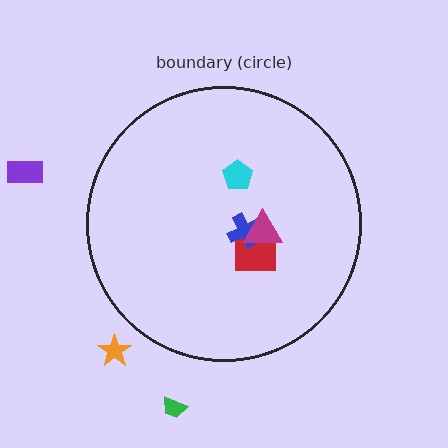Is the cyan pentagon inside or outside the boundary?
Inside.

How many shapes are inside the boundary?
4 inside, 3 outside.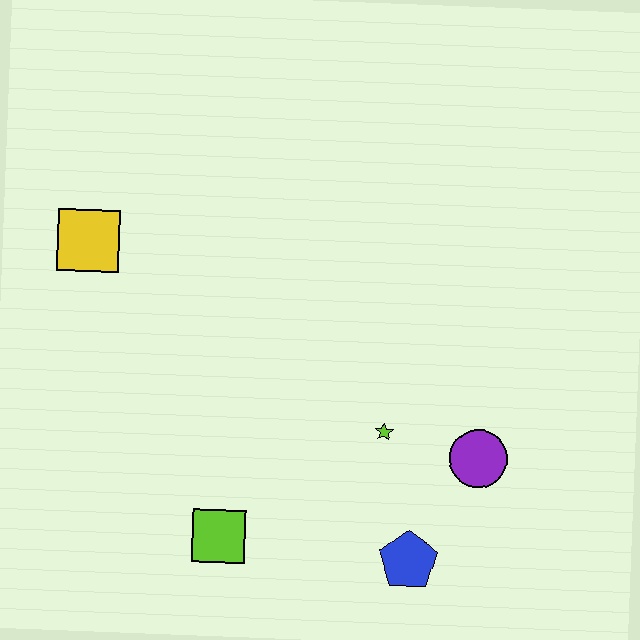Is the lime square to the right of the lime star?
No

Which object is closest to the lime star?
The purple circle is closest to the lime star.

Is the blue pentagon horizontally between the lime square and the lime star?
No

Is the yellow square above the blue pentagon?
Yes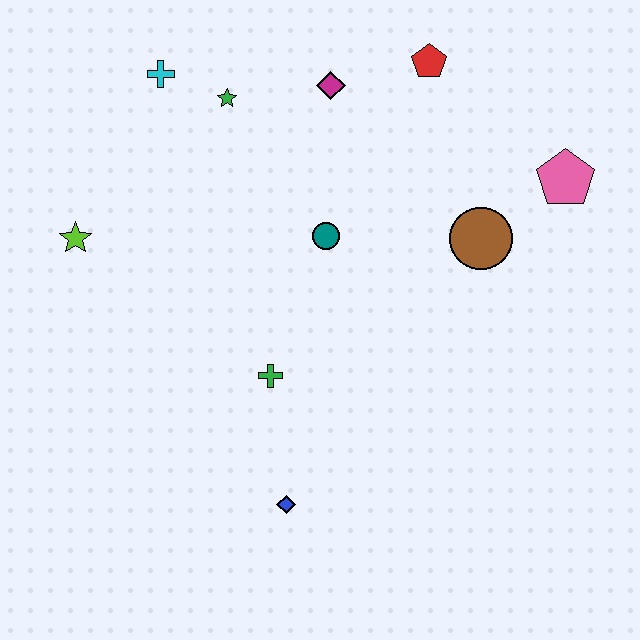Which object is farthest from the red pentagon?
The blue diamond is farthest from the red pentagon.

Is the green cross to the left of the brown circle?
Yes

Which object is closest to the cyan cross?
The green star is closest to the cyan cross.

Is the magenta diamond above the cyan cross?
No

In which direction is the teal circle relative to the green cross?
The teal circle is above the green cross.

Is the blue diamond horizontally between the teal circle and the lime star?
Yes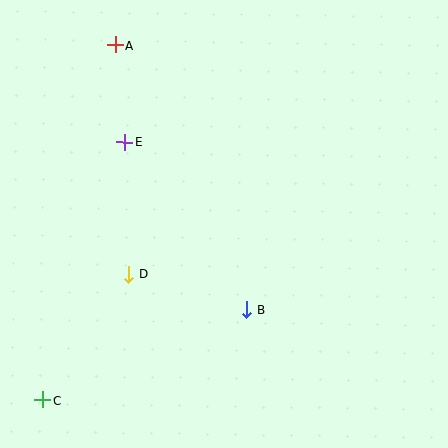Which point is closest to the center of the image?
Point B at (246, 309) is closest to the center.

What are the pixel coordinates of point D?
Point D is at (129, 274).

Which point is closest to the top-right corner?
Point A is closest to the top-right corner.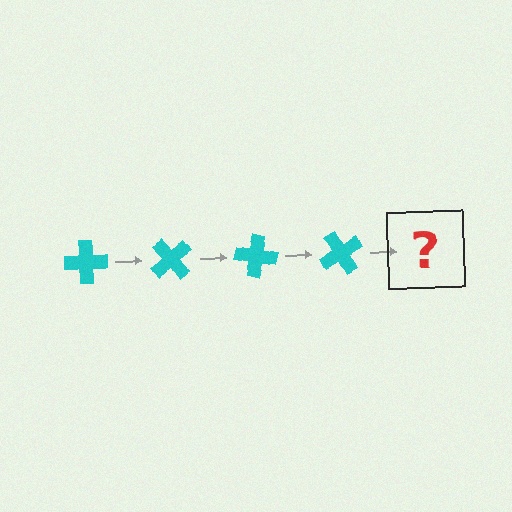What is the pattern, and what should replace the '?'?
The pattern is that the cross rotates 50 degrees each step. The '?' should be a cyan cross rotated 200 degrees.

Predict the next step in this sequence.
The next step is a cyan cross rotated 200 degrees.